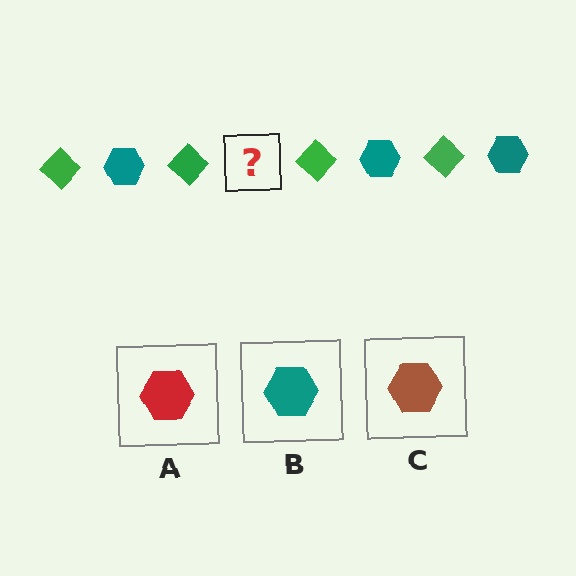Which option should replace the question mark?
Option B.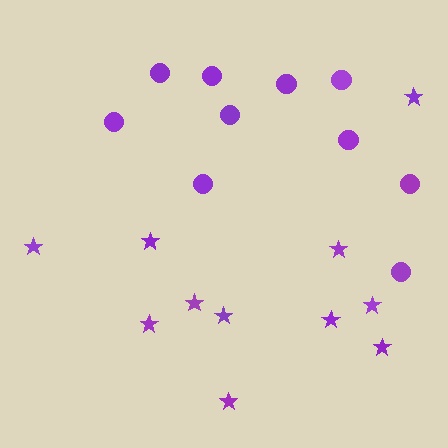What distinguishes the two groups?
There are 2 groups: one group of stars (11) and one group of circles (10).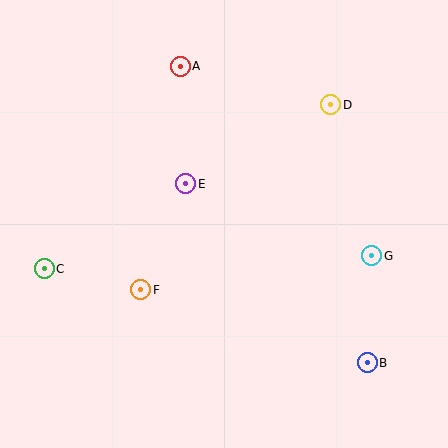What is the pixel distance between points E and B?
The distance between E and B is 255 pixels.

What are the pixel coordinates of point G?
Point G is at (372, 256).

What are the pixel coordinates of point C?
Point C is at (44, 269).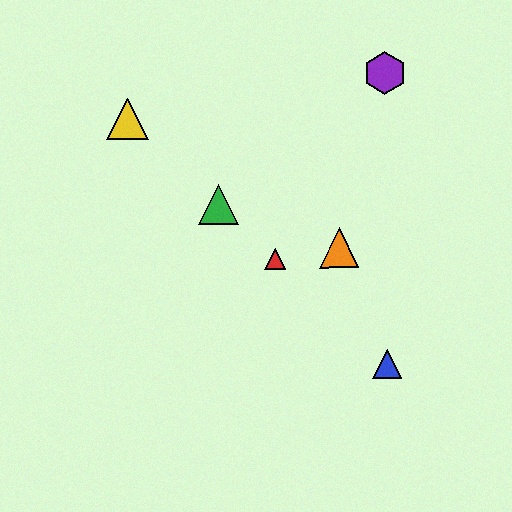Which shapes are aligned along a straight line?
The red triangle, the blue triangle, the green triangle, the yellow triangle are aligned along a straight line.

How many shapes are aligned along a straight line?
4 shapes (the red triangle, the blue triangle, the green triangle, the yellow triangle) are aligned along a straight line.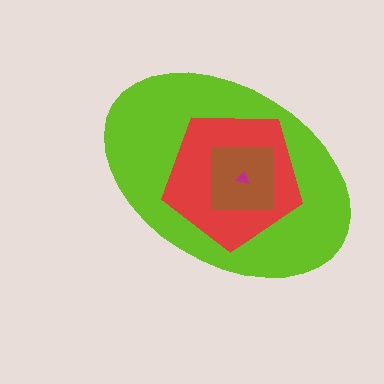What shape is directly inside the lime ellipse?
The red pentagon.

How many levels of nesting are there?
4.